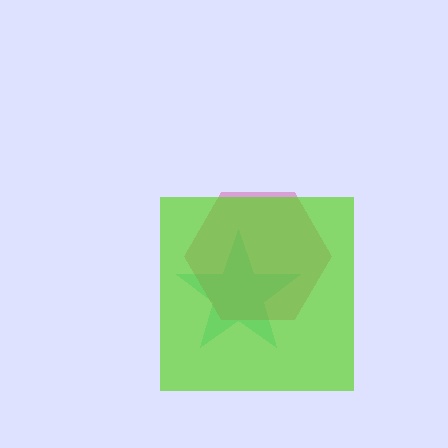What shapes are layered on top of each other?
The layered shapes are: a cyan star, a magenta hexagon, a lime square.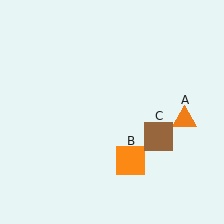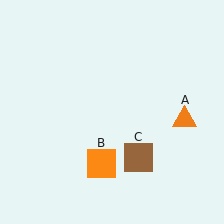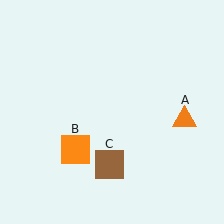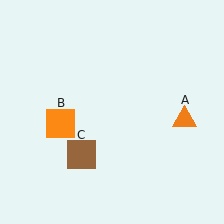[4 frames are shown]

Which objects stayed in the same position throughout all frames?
Orange triangle (object A) remained stationary.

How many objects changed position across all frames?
2 objects changed position: orange square (object B), brown square (object C).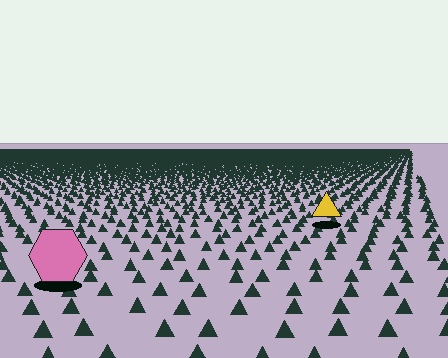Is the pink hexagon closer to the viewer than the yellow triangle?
Yes. The pink hexagon is closer — you can tell from the texture gradient: the ground texture is coarser near it.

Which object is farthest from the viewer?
The yellow triangle is farthest from the viewer. It appears smaller and the ground texture around it is denser.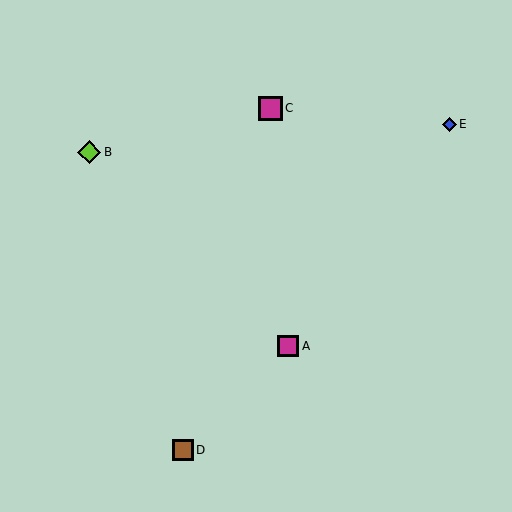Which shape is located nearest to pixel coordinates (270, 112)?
The magenta square (labeled C) at (270, 108) is nearest to that location.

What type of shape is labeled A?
Shape A is a magenta square.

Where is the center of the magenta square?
The center of the magenta square is at (288, 346).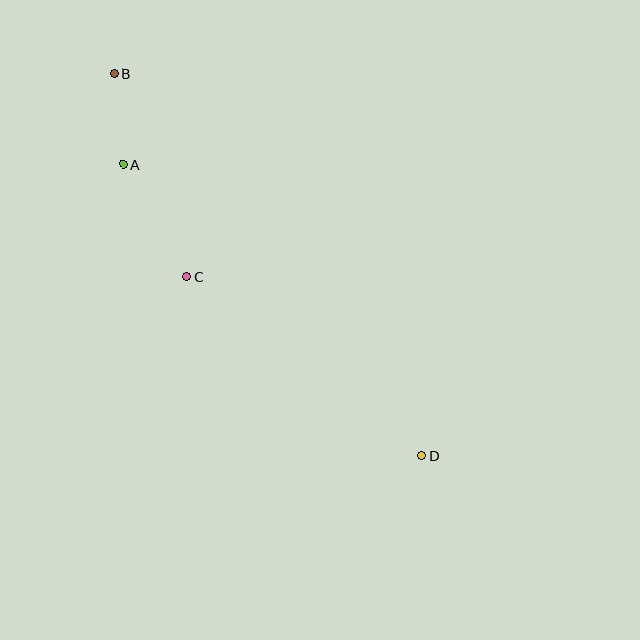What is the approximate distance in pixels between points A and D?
The distance between A and D is approximately 417 pixels.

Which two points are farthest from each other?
Points B and D are farthest from each other.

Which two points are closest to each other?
Points A and B are closest to each other.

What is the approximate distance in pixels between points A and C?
The distance between A and C is approximately 129 pixels.